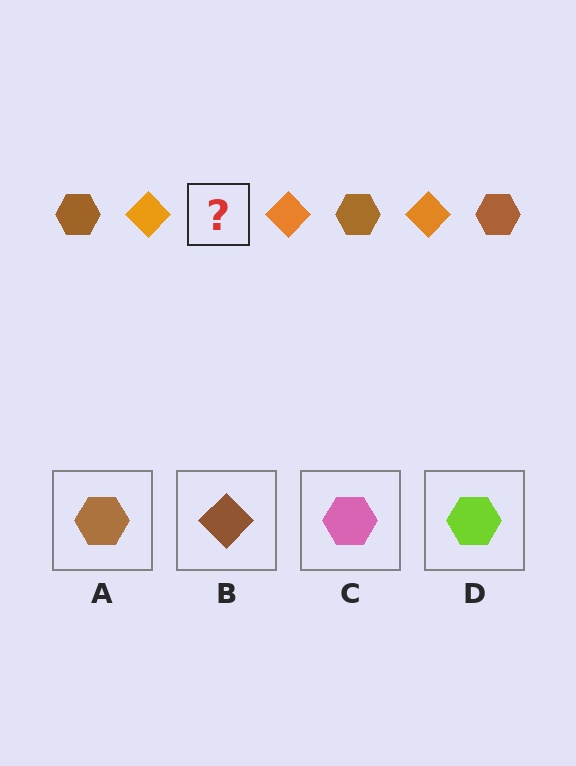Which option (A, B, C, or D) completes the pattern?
A.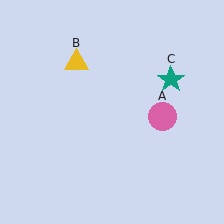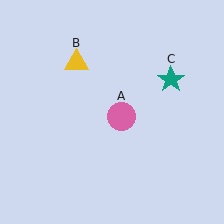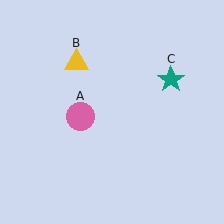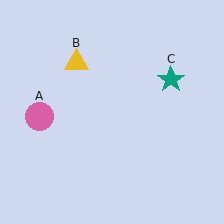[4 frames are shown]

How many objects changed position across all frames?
1 object changed position: pink circle (object A).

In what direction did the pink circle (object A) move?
The pink circle (object A) moved left.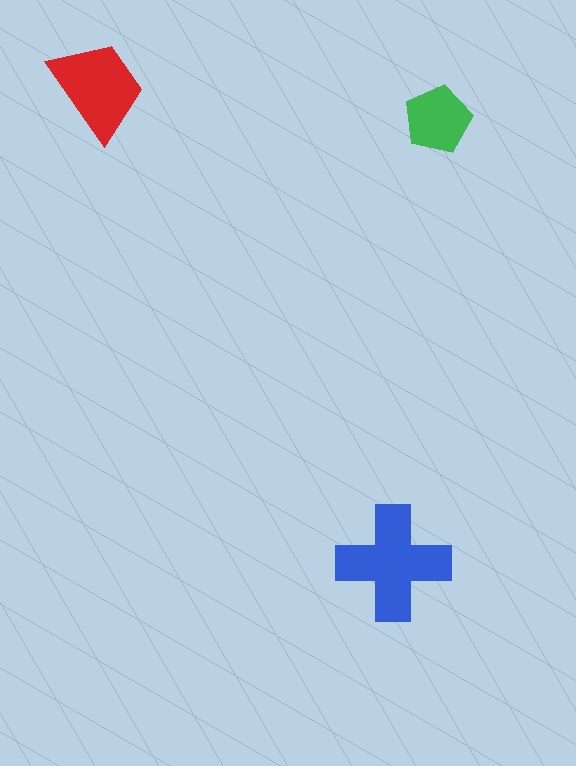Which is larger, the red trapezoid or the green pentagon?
The red trapezoid.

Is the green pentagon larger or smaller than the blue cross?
Smaller.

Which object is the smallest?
The green pentagon.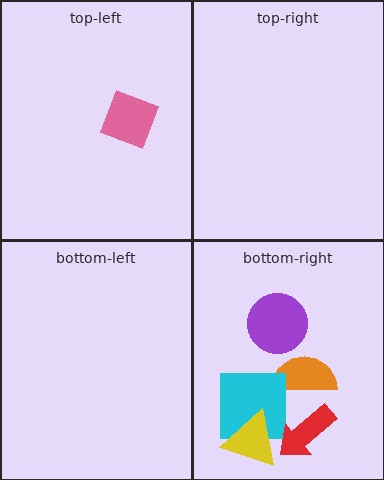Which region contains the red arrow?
The bottom-right region.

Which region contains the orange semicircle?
The bottom-right region.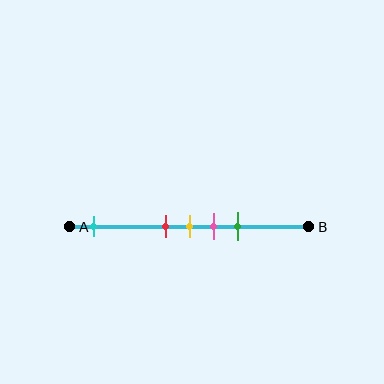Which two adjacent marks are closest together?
The red and yellow marks are the closest adjacent pair.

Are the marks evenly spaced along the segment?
No, the marks are not evenly spaced.